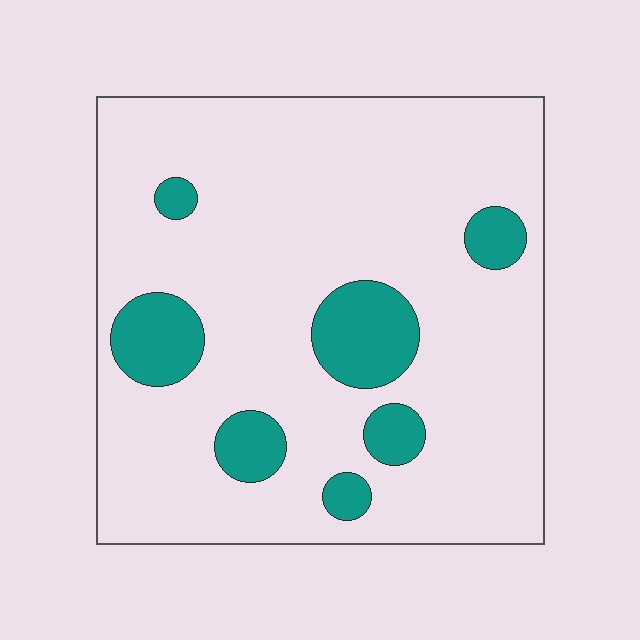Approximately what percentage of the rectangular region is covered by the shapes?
Approximately 15%.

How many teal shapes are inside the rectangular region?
7.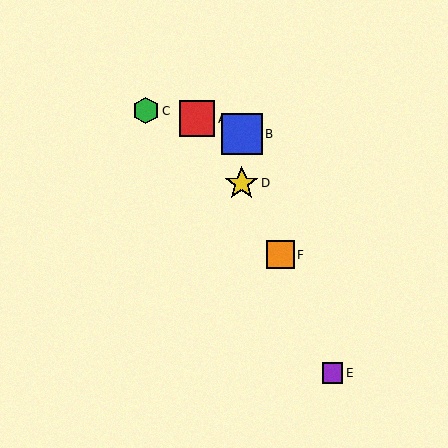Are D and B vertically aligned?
Yes, both are at x≈242.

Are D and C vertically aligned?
No, D is at x≈242 and C is at x≈146.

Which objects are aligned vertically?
Objects B, D are aligned vertically.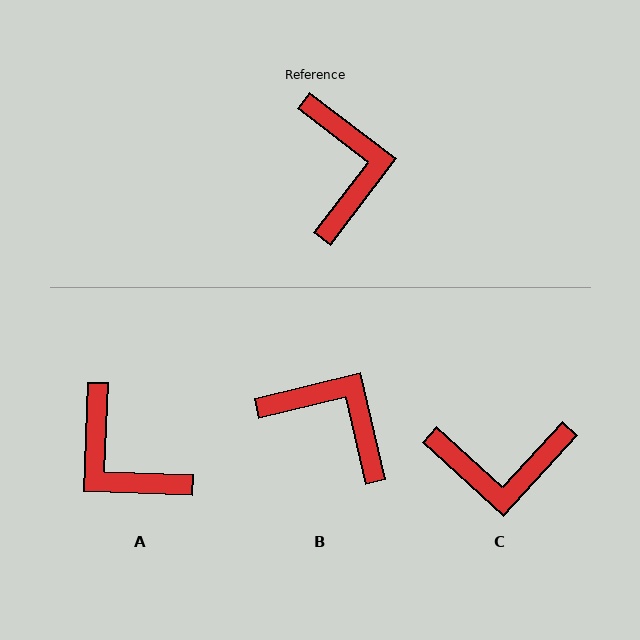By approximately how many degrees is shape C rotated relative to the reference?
Approximately 95 degrees clockwise.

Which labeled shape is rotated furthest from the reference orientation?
A, about 145 degrees away.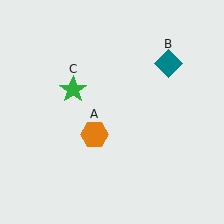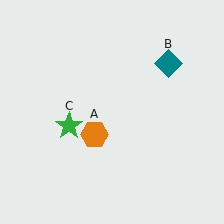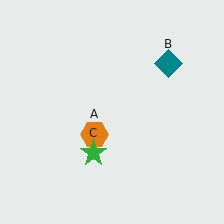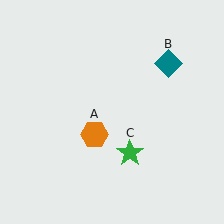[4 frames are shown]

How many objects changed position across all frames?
1 object changed position: green star (object C).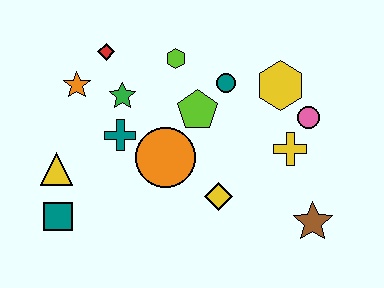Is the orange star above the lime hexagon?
No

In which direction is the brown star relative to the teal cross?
The brown star is to the right of the teal cross.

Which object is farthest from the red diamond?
The brown star is farthest from the red diamond.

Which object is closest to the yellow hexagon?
The pink circle is closest to the yellow hexagon.